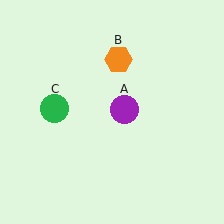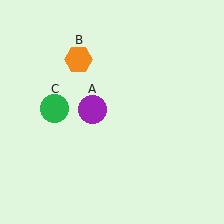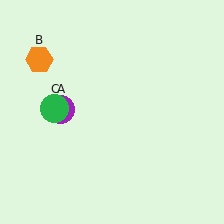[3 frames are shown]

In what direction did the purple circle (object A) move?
The purple circle (object A) moved left.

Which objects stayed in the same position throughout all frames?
Green circle (object C) remained stationary.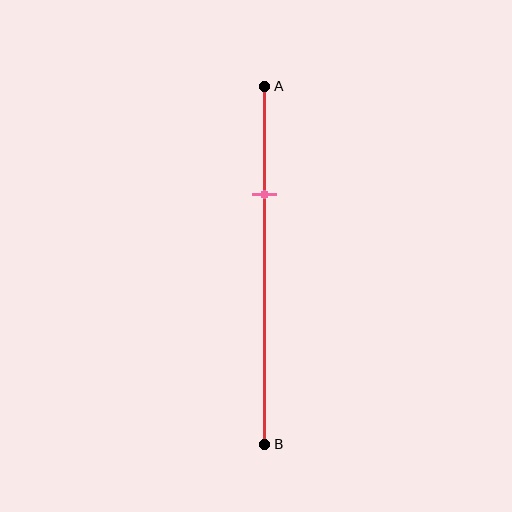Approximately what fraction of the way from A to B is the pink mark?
The pink mark is approximately 30% of the way from A to B.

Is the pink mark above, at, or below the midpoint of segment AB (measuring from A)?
The pink mark is above the midpoint of segment AB.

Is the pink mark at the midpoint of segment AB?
No, the mark is at about 30% from A, not at the 50% midpoint.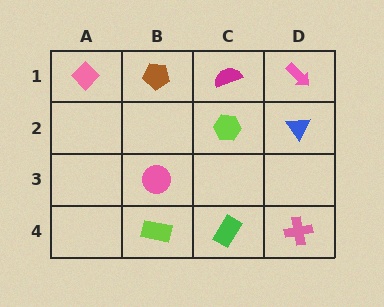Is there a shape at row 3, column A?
No, that cell is empty.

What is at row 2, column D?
A blue triangle.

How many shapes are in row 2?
2 shapes.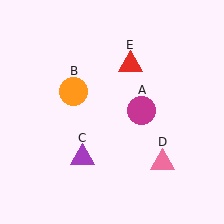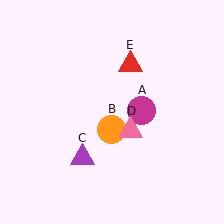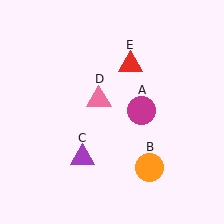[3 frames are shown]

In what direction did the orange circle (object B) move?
The orange circle (object B) moved down and to the right.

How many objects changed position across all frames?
2 objects changed position: orange circle (object B), pink triangle (object D).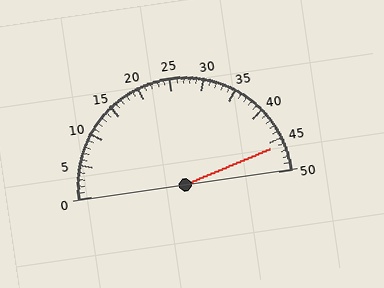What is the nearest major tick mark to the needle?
The nearest major tick mark is 45.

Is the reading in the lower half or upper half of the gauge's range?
The reading is in the upper half of the range (0 to 50).